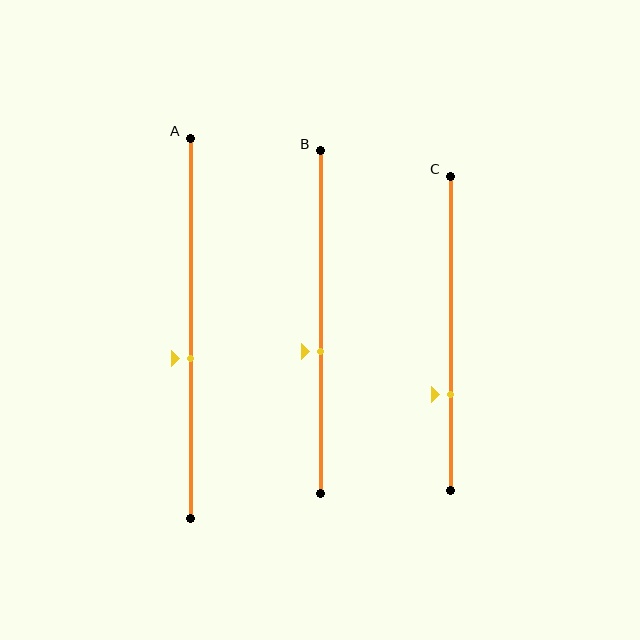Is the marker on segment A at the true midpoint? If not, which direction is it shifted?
No, the marker on segment A is shifted downward by about 8% of the segment length.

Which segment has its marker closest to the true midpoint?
Segment A has its marker closest to the true midpoint.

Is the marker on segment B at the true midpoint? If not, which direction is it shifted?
No, the marker on segment B is shifted downward by about 9% of the segment length.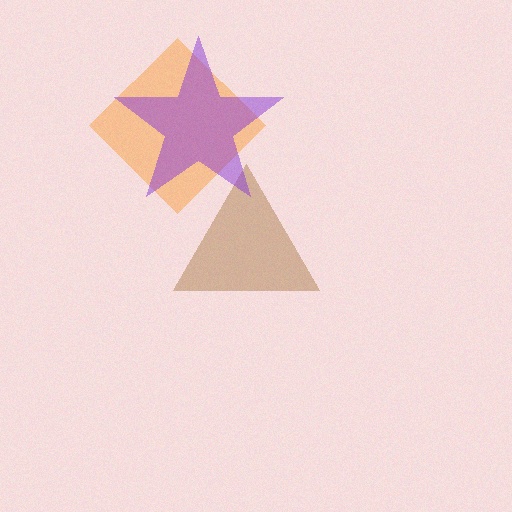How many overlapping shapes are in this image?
There are 3 overlapping shapes in the image.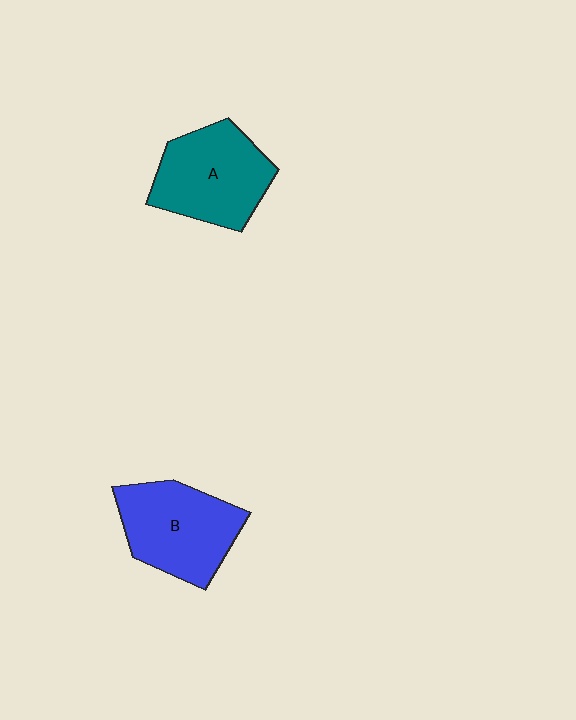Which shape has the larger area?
Shape A (teal).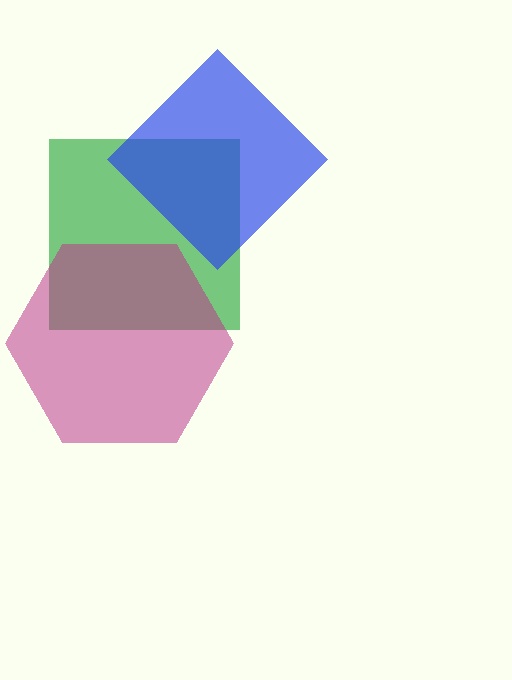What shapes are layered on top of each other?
The layered shapes are: a green square, a magenta hexagon, a blue diamond.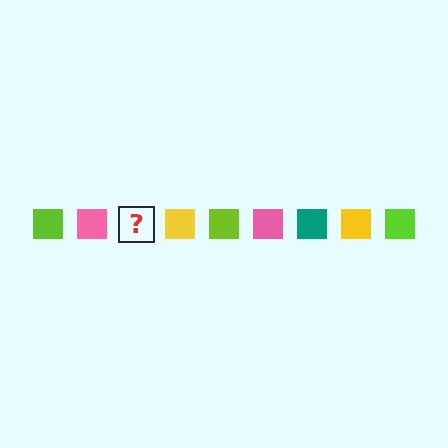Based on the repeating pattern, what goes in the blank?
The blank should be a teal square.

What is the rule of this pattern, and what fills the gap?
The rule is that the pattern cycles through lime, pink, teal, yellow squares. The gap should be filled with a teal square.